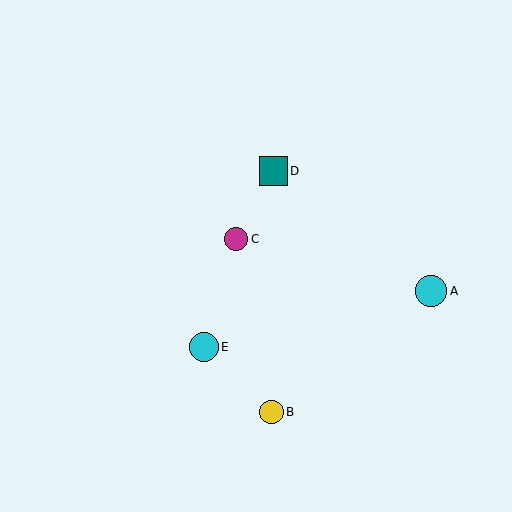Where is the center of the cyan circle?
The center of the cyan circle is at (431, 291).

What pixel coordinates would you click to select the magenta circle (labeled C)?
Click at (236, 239) to select the magenta circle C.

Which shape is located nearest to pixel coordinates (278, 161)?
The teal square (labeled D) at (273, 171) is nearest to that location.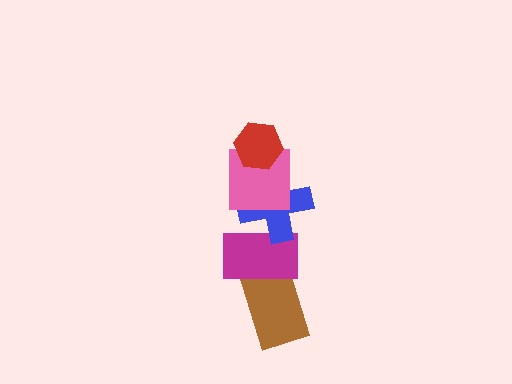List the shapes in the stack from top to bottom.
From top to bottom: the red hexagon, the pink square, the blue cross, the magenta rectangle, the brown rectangle.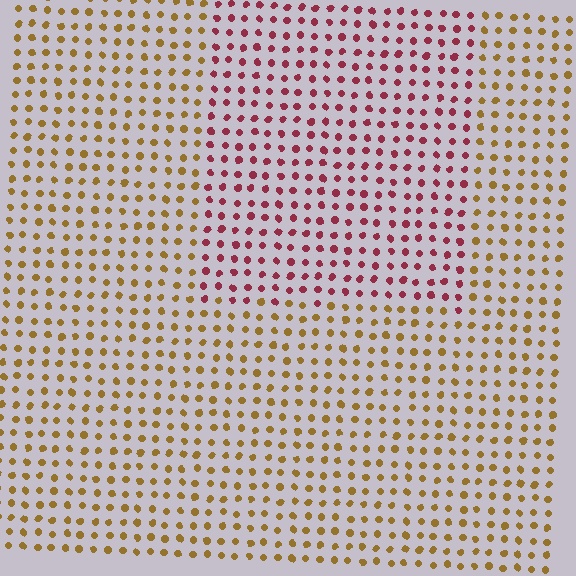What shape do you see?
I see a rectangle.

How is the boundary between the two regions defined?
The boundary is defined purely by a slight shift in hue (about 56 degrees). Spacing, size, and orientation are identical on both sides.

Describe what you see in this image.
The image is filled with small brown elements in a uniform arrangement. A rectangle-shaped region is visible where the elements are tinted to a slightly different hue, forming a subtle color boundary.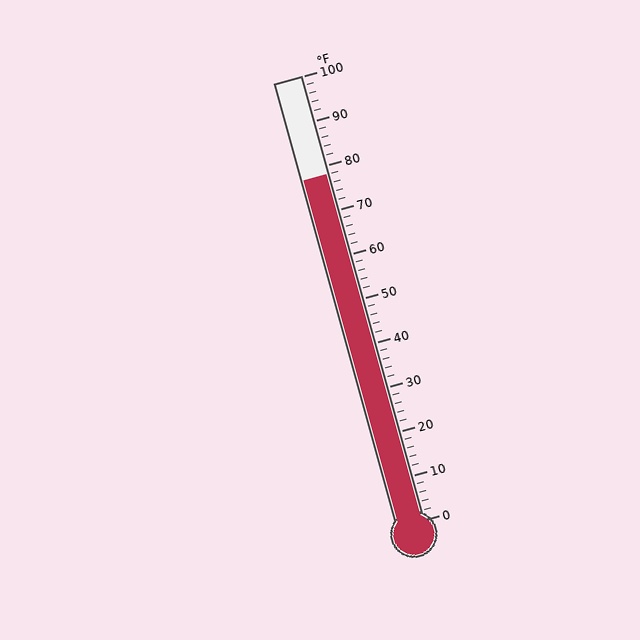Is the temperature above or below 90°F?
The temperature is below 90°F.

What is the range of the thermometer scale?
The thermometer scale ranges from 0°F to 100°F.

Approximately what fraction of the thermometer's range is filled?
The thermometer is filled to approximately 80% of its range.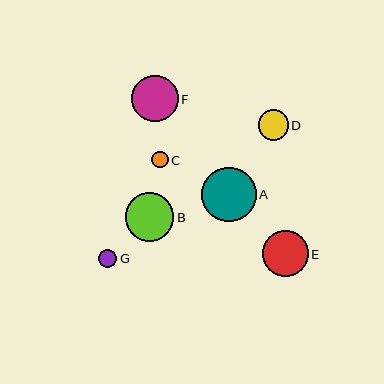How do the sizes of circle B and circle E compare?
Circle B and circle E are approximately the same size.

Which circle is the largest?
Circle A is the largest with a size of approximately 54 pixels.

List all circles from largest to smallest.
From largest to smallest: A, B, F, E, D, G, C.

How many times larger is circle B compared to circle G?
Circle B is approximately 2.7 times the size of circle G.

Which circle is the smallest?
Circle C is the smallest with a size of approximately 16 pixels.